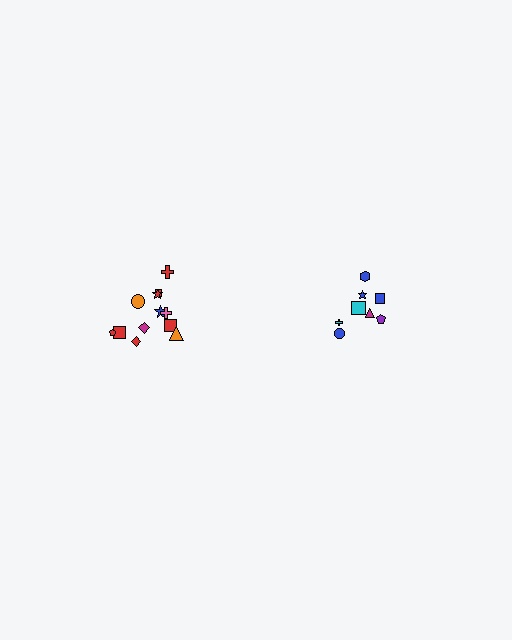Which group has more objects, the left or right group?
The left group.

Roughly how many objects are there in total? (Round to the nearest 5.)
Roughly 20 objects in total.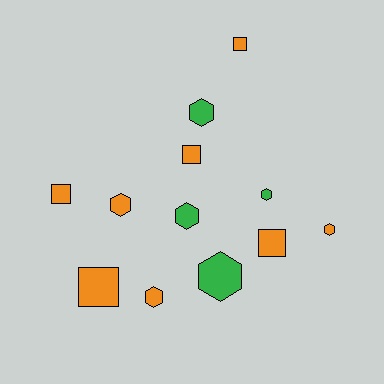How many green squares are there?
There are no green squares.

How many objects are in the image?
There are 12 objects.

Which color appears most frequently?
Orange, with 8 objects.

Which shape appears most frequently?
Hexagon, with 7 objects.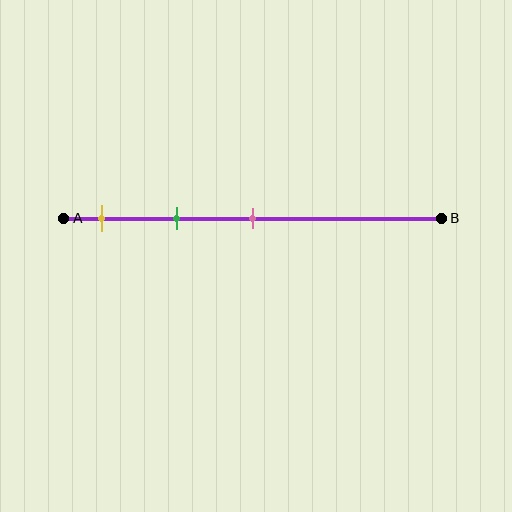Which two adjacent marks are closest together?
The yellow and green marks are the closest adjacent pair.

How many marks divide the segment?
There are 3 marks dividing the segment.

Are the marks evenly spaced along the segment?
Yes, the marks are approximately evenly spaced.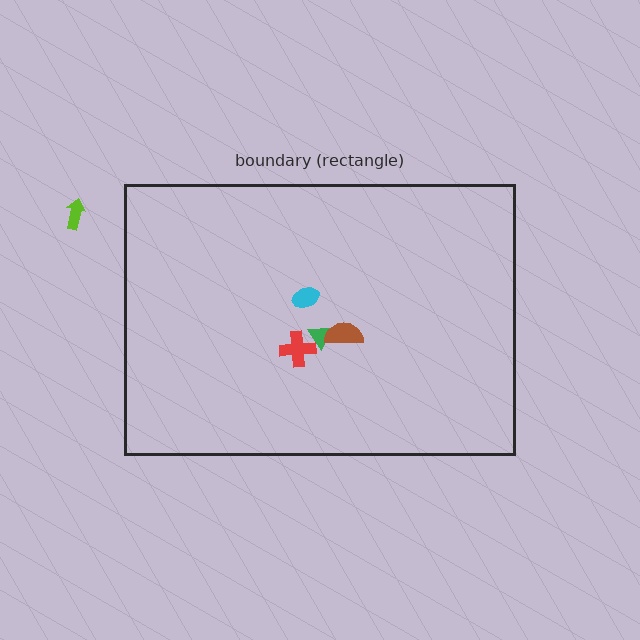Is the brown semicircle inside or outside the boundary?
Inside.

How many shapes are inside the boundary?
4 inside, 1 outside.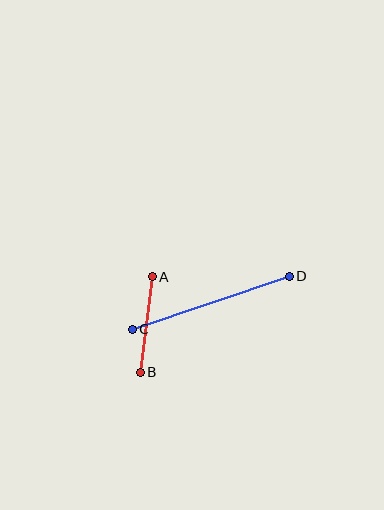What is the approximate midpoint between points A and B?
The midpoint is at approximately (146, 325) pixels.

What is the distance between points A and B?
The distance is approximately 96 pixels.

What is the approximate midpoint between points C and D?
The midpoint is at approximately (211, 303) pixels.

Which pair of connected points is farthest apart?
Points C and D are farthest apart.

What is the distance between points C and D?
The distance is approximately 166 pixels.